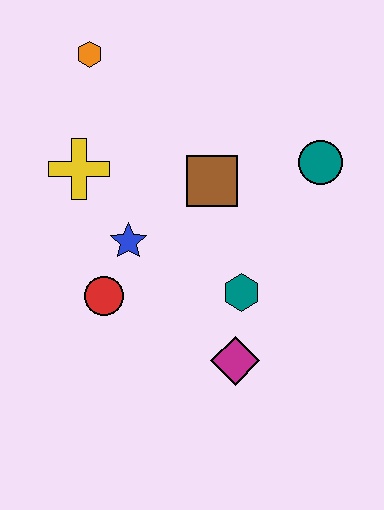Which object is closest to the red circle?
The blue star is closest to the red circle.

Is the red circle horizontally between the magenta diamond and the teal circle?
No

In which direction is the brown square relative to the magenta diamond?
The brown square is above the magenta diamond.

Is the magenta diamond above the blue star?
No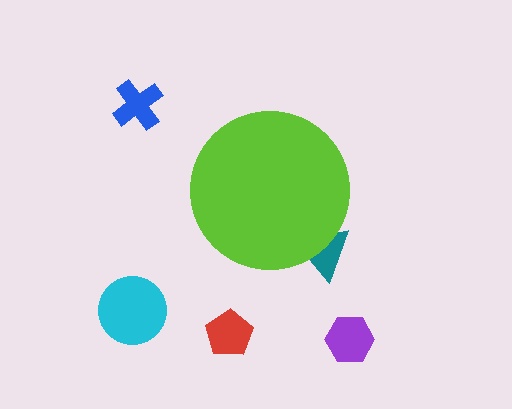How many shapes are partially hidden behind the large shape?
1 shape is partially hidden.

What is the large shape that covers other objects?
A lime circle.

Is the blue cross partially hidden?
No, the blue cross is fully visible.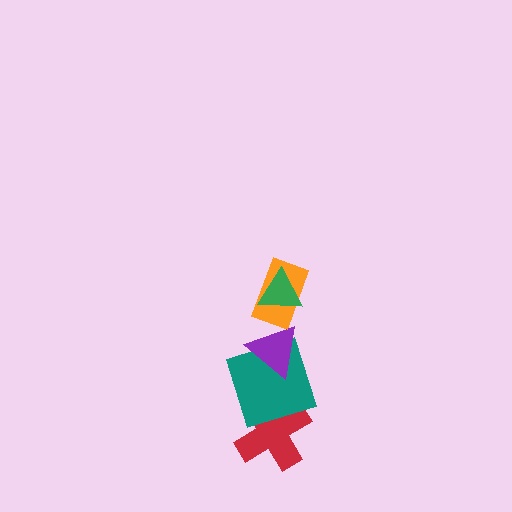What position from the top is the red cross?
The red cross is 5th from the top.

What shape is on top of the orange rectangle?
The green triangle is on top of the orange rectangle.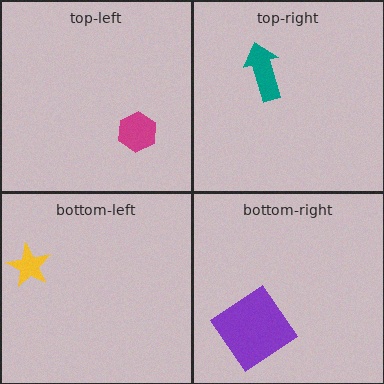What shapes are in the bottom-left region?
The yellow star.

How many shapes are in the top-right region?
1.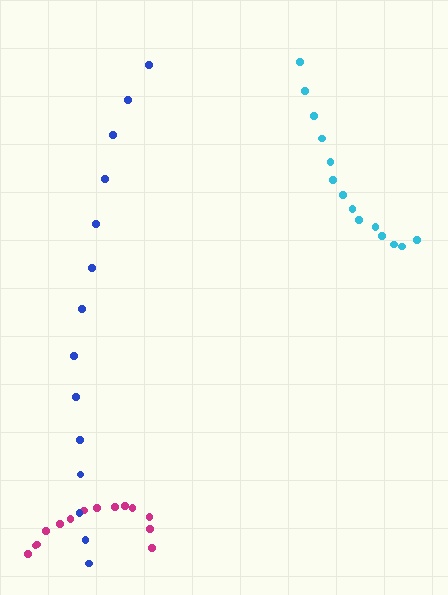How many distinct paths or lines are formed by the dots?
There are 3 distinct paths.